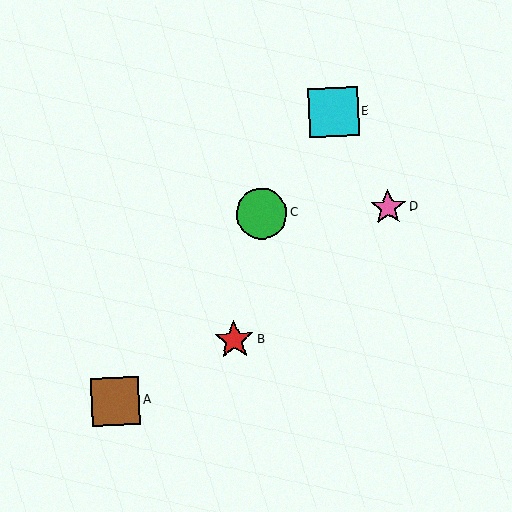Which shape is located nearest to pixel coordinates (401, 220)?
The pink star (labeled D) at (388, 207) is nearest to that location.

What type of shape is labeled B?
Shape B is a red star.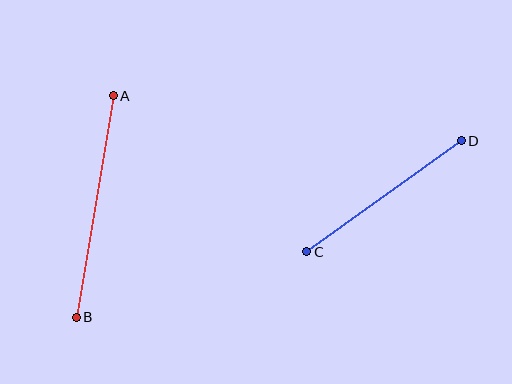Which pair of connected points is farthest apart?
Points A and B are farthest apart.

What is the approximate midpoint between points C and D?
The midpoint is at approximately (384, 196) pixels.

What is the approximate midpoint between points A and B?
The midpoint is at approximately (95, 207) pixels.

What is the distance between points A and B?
The distance is approximately 225 pixels.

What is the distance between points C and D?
The distance is approximately 190 pixels.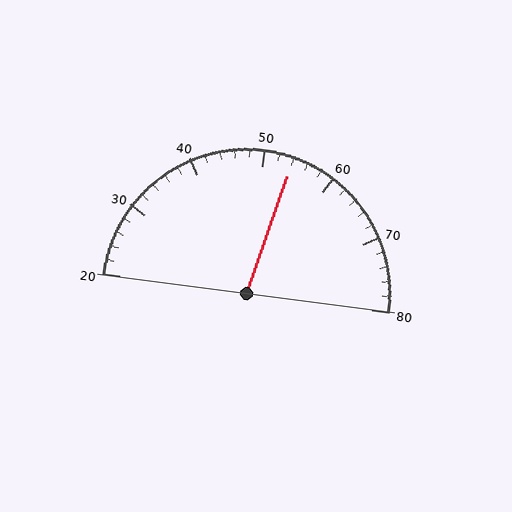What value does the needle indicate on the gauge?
The needle indicates approximately 54.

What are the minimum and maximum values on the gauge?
The gauge ranges from 20 to 80.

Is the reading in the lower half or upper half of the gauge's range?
The reading is in the upper half of the range (20 to 80).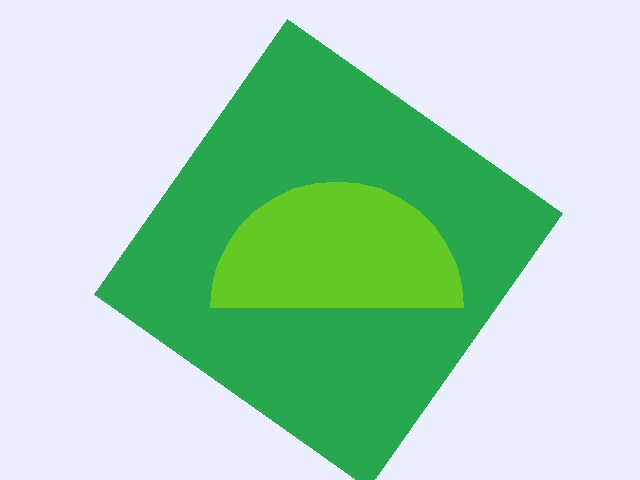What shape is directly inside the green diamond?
The lime semicircle.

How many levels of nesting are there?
2.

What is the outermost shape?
The green diamond.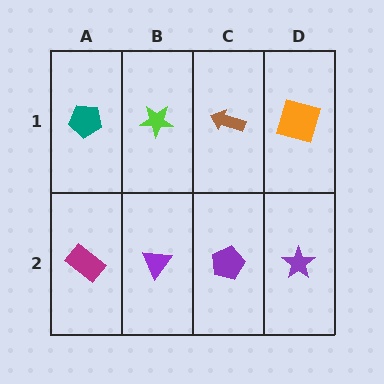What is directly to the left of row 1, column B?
A teal pentagon.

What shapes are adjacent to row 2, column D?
An orange square (row 1, column D), a purple pentagon (row 2, column C).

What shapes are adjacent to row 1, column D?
A purple star (row 2, column D), a brown arrow (row 1, column C).